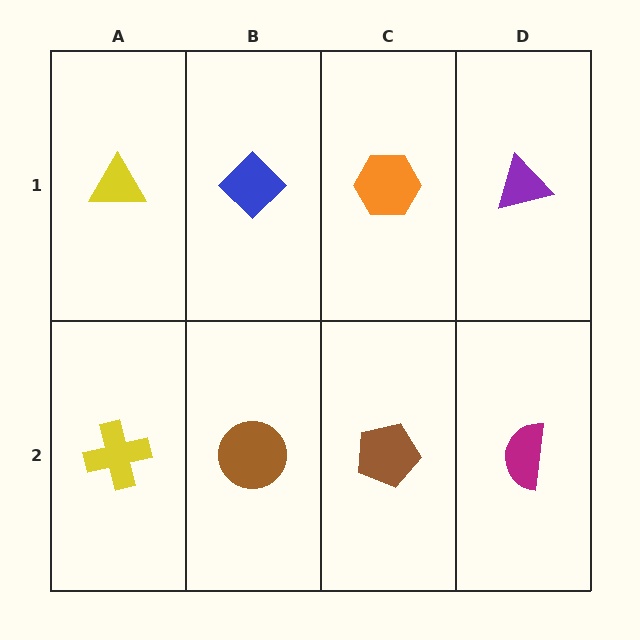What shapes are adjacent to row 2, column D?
A purple triangle (row 1, column D), a brown pentagon (row 2, column C).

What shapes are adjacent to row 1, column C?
A brown pentagon (row 2, column C), a blue diamond (row 1, column B), a purple triangle (row 1, column D).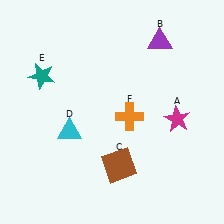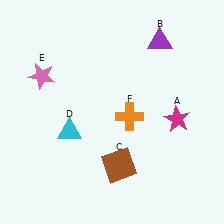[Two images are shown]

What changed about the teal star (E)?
In Image 1, E is teal. In Image 2, it changed to pink.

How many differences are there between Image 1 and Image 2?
There is 1 difference between the two images.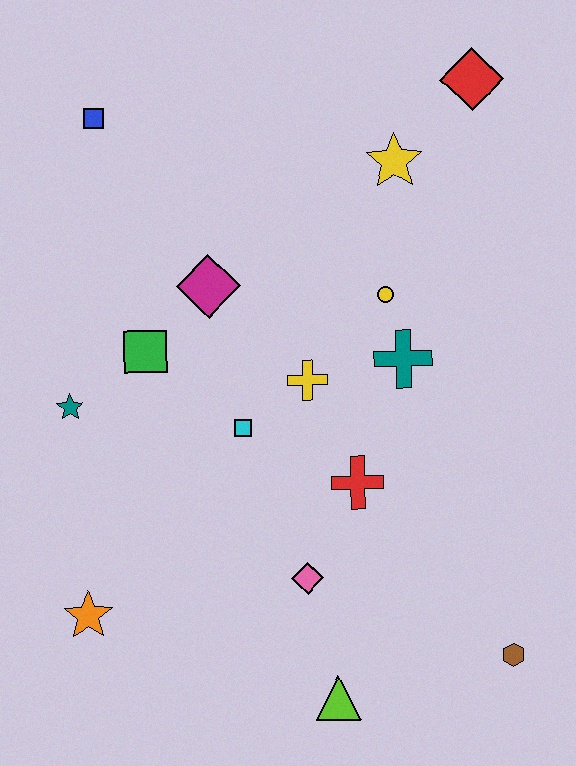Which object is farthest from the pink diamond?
The red diamond is farthest from the pink diamond.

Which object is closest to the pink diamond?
The red cross is closest to the pink diamond.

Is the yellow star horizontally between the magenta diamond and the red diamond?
Yes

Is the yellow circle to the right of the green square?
Yes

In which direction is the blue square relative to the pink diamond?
The blue square is above the pink diamond.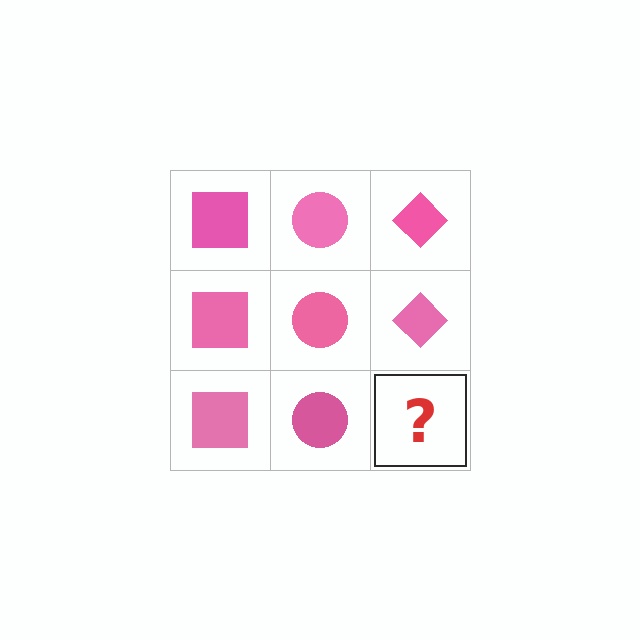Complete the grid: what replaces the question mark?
The question mark should be replaced with a pink diamond.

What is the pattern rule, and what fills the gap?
The rule is that each column has a consistent shape. The gap should be filled with a pink diamond.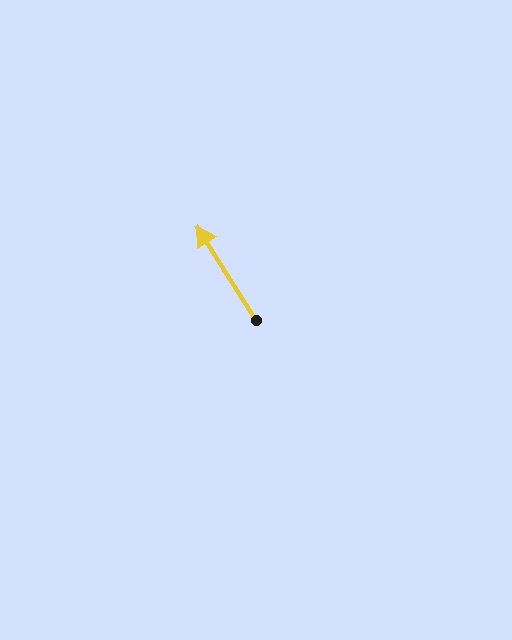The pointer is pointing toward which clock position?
Roughly 11 o'clock.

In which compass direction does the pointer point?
Northwest.